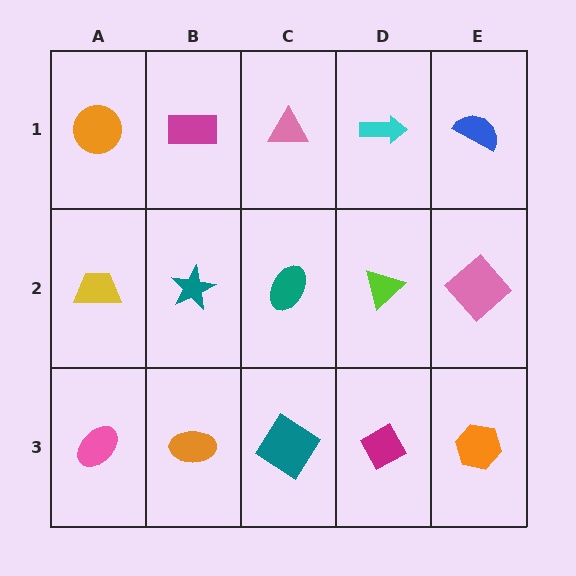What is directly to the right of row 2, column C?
A lime triangle.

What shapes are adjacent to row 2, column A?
An orange circle (row 1, column A), a pink ellipse (row 3, column A), a teal star (row 2, column B).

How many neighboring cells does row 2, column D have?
4.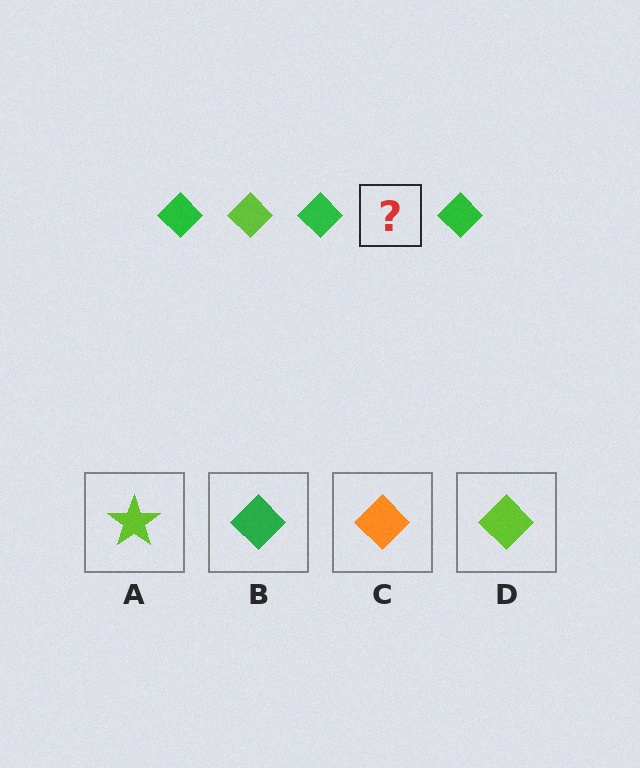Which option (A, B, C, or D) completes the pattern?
D.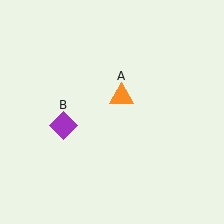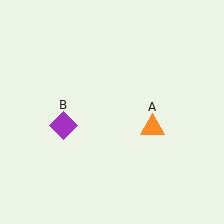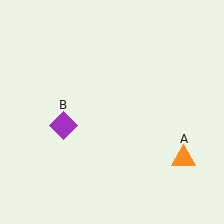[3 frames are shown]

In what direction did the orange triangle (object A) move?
The orange triangle (object A) moved down and to the right.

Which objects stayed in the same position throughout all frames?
Purple diamond (object B) remained stationary.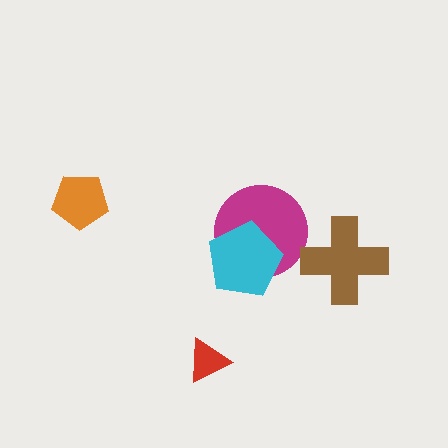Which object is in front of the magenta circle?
The cyan pentagon is in front of the magenta circle.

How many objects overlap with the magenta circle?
1 object overlaps with the magenta circle.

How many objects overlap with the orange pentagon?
0 objects overlap with the orange pentagon.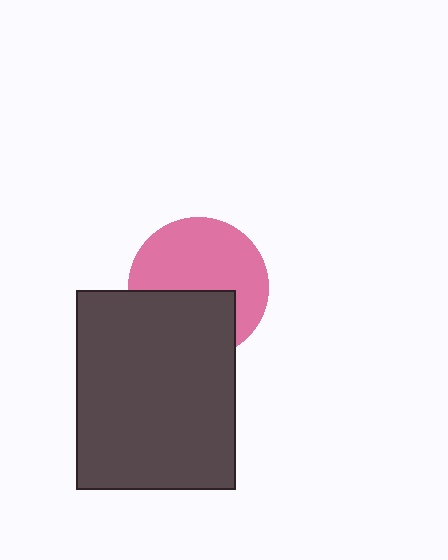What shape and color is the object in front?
The object in front is a dark gray rectangle.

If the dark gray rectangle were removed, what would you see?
You would see the complete pink circle.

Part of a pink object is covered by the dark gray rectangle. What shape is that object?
It is a circle.